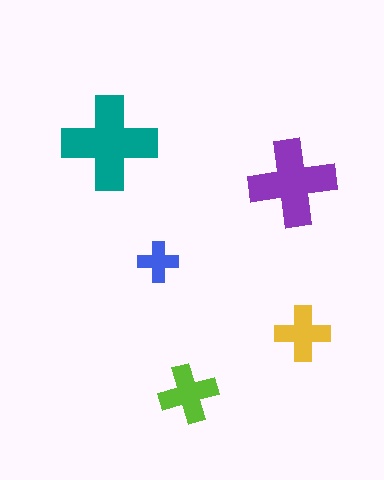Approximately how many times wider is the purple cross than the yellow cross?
About 1.5 times wider.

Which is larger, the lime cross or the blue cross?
The lime one.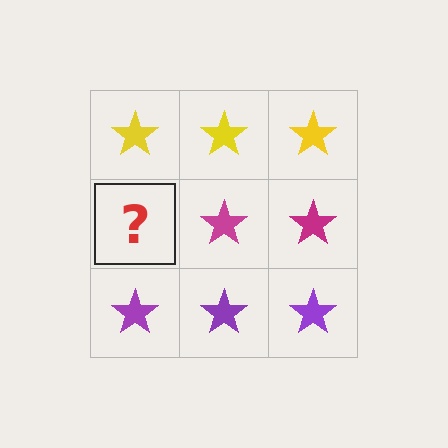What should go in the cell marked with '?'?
The missing cell should contain a magenta star.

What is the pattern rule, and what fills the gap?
The rule is that each row has a consistent color. The gap should be filled with a magenta star.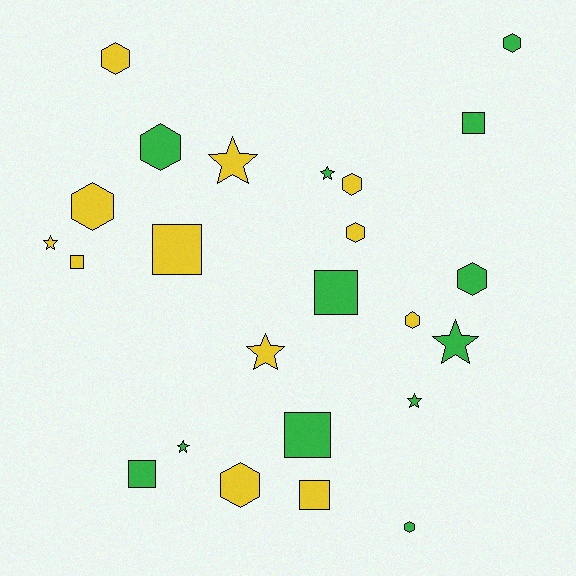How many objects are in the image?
There are 24 objects.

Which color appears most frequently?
Green, with 12 objects.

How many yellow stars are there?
There are 3 yellow stars.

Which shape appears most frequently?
Hexagon, with 10 objects.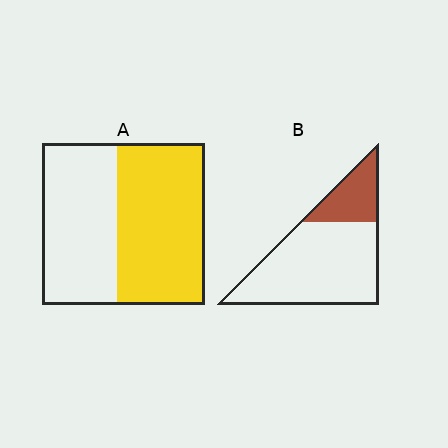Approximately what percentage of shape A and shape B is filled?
A is approximately 55% and B is approximately 25%.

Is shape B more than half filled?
No.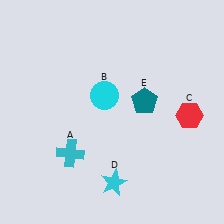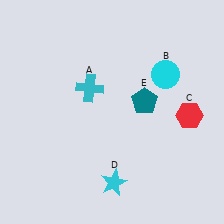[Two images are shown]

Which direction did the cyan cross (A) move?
The cyan cross (A) moved up.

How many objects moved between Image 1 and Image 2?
2 objects moved between the two images.